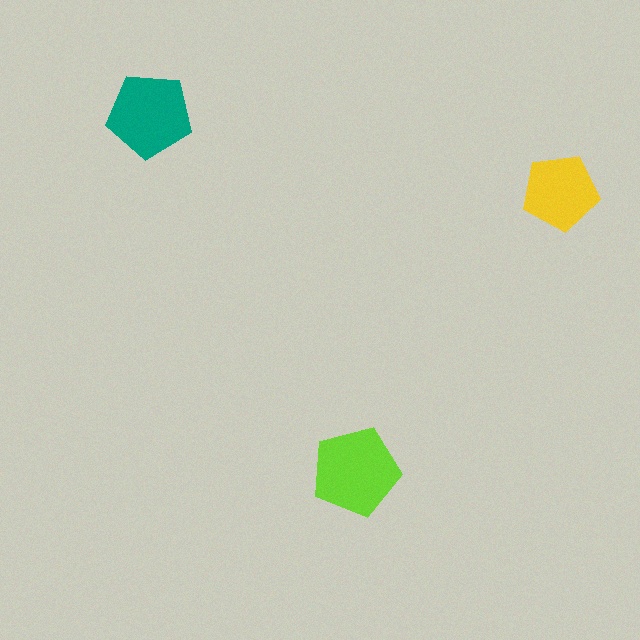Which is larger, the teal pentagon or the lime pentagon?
The lime one.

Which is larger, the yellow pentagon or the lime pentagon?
The lime one.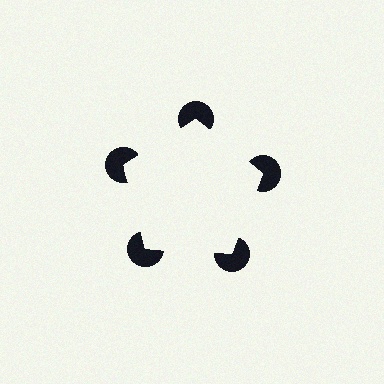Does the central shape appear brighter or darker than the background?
It typically appears slightly brighter than the background, even though no actual brightness change is drawn.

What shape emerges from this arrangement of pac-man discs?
An illusory pentagon — its edges are inferred from the aligned wedge cuts in the pac-man discs, not physically drawn.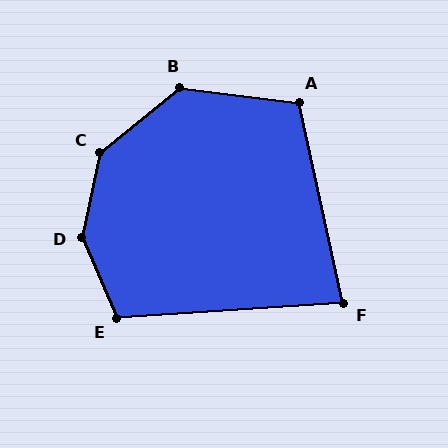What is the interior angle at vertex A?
Approximately 109 degrees (obtuse).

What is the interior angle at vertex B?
Approximately 134 degrees (obtuse).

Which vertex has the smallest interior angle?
F, at approximately 82 degrees.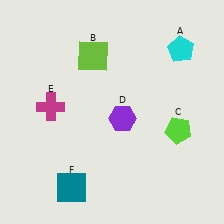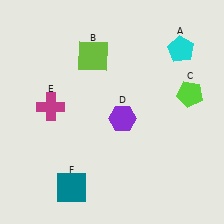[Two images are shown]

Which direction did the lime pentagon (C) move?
The lime pentagon (C) moved up.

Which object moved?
The lime pentagon (C) moved up.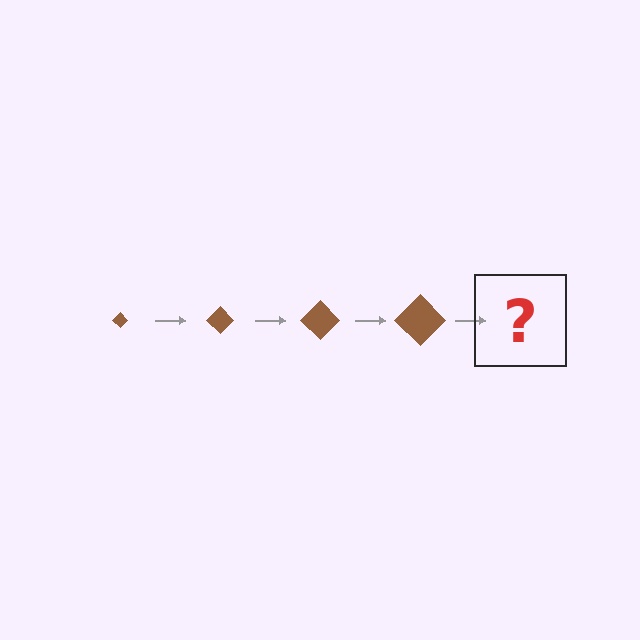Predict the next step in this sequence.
The next step is a brown diamond, larger than the previous one.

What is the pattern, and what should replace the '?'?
The pattern is that the diamond gets progressively larger each step. The '?' should be a brown diamond, larger than the previous one.